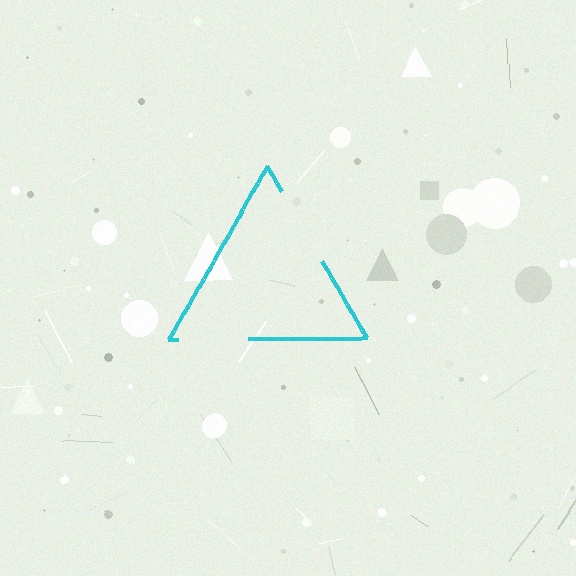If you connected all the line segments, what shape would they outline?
They would outline a triangle.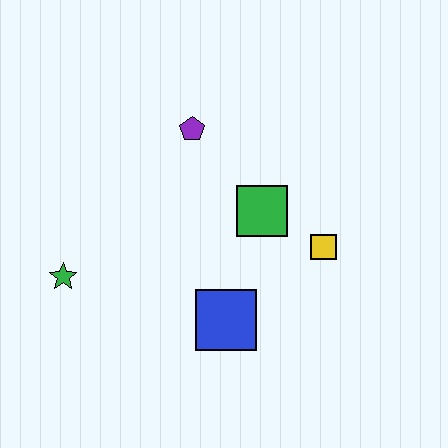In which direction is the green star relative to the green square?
The green star is to the left of the green square.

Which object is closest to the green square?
The yellow square is closest to the green square.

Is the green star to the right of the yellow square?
No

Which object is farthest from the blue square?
The purple pentagon is farthest from the blue square.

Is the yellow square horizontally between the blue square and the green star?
No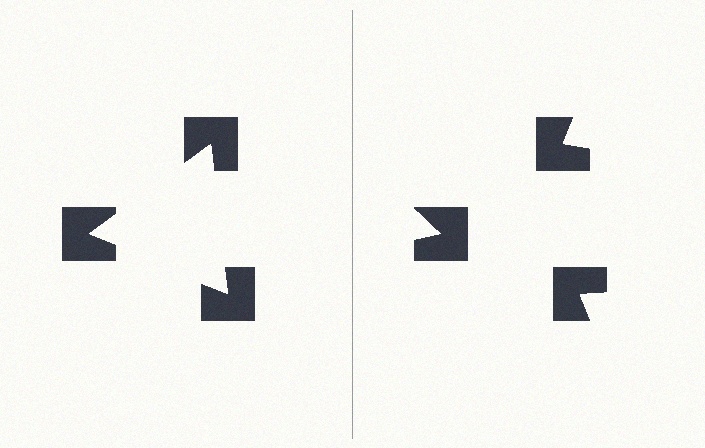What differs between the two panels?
The notched squares are positioned identically on both sides; only the wedge orientations differ. On the left they align to a triangle; on the right they are misaligned.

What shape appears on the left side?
An illusory triangle.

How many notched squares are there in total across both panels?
6 — 3 on each side.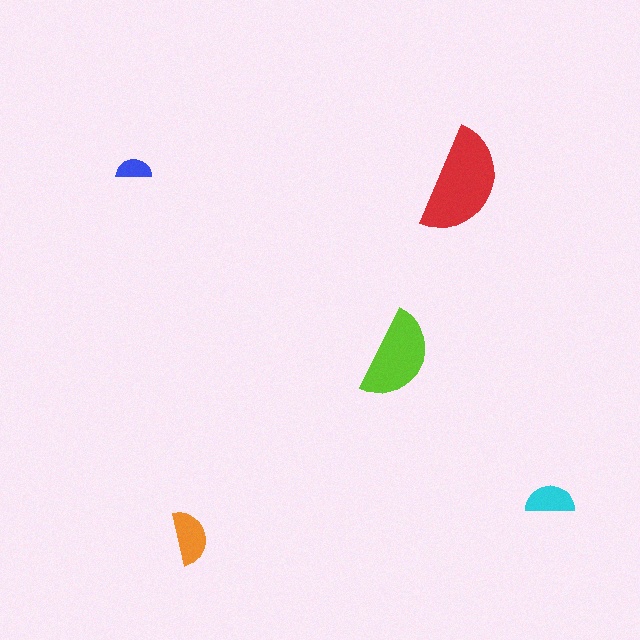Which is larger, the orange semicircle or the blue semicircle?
The orange one.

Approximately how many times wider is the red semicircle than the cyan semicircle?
About 2 times wider.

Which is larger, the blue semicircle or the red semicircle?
The red one.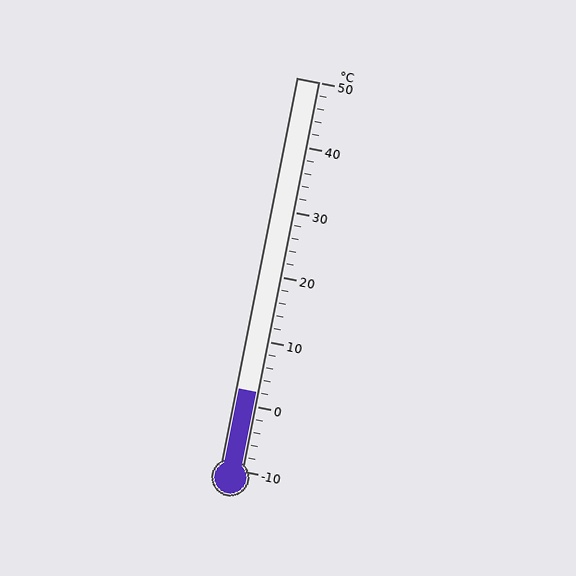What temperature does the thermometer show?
The thermometer shows approximately 2°C.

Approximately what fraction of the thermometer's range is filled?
The thermometer is filled to approximately 20% of its range.